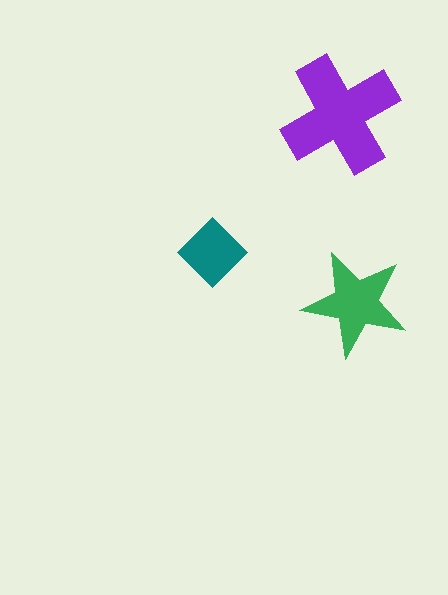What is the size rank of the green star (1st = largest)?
2nd.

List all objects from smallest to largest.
The teal diamond, the green star, the purple cross.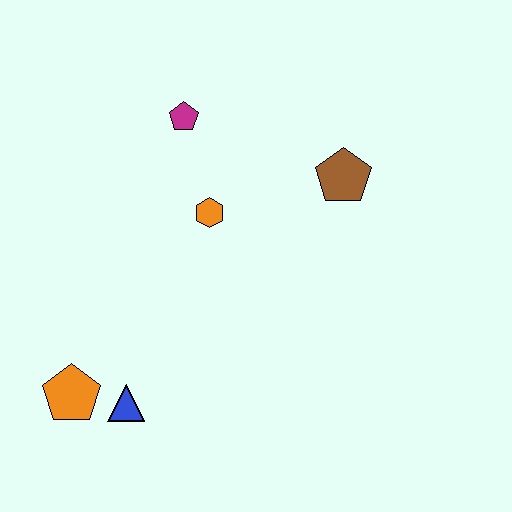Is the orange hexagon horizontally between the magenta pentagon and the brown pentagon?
Yes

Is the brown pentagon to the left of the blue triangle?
No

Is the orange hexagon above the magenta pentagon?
No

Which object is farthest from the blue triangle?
The brown pentagon is farthest from the blue triangle.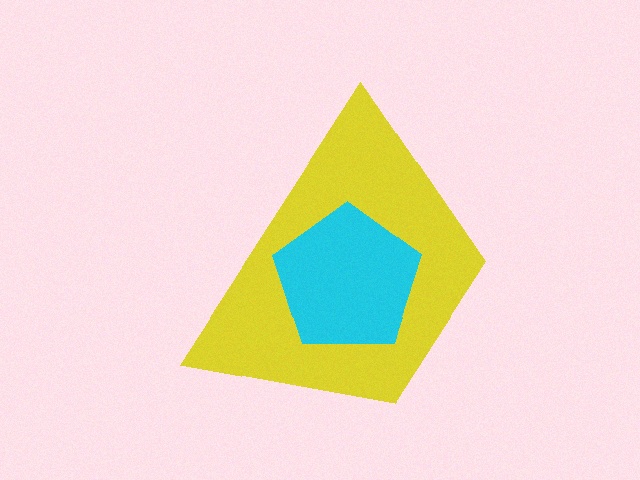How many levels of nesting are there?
2.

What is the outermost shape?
The yellow trapezoid.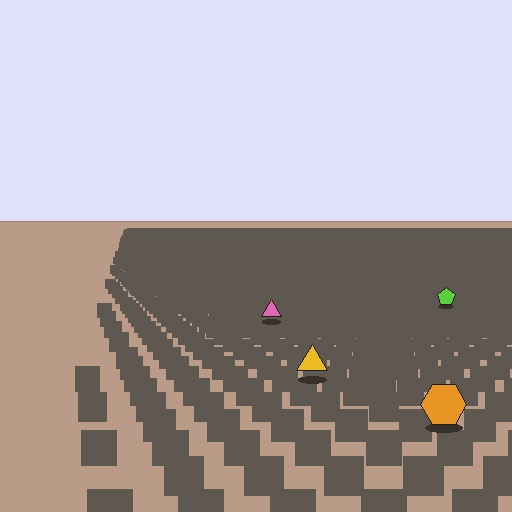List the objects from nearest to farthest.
From nearest to farthest: the orange hexagon, the yellow triangle, the pink triangle, the lime pentagon.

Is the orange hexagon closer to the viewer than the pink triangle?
Yes. The orange hexagon is closer — you can tell from the texture gradient: the ground texture is coarser near it.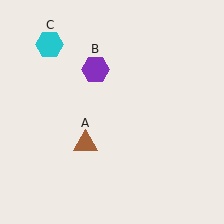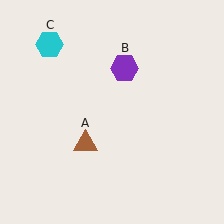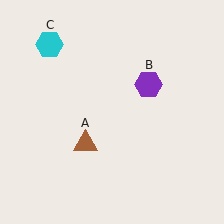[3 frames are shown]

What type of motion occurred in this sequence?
The purple hexagon (object B) rotated clockwise around the center of the scene.